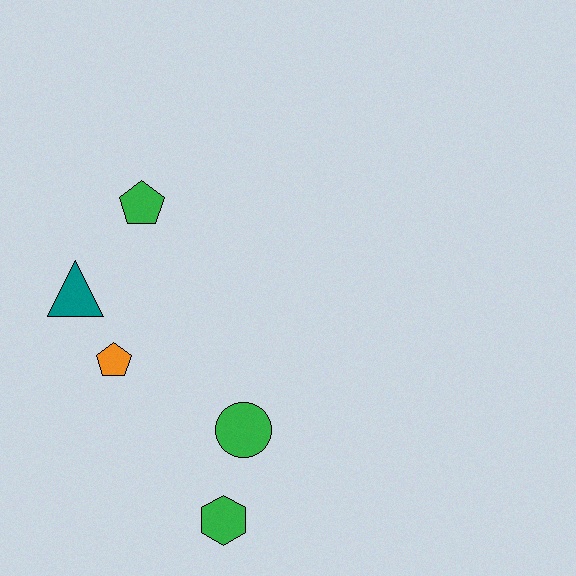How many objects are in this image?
There are 5 objects.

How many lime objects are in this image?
There are no lime objects.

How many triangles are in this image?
There is 1 triangle.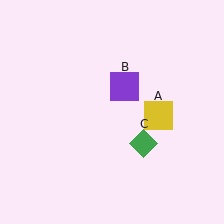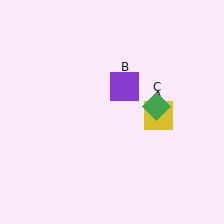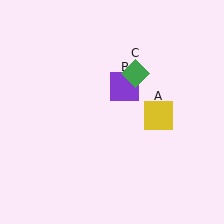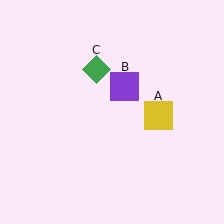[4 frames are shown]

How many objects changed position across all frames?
1 object changed position: green diamond (object C).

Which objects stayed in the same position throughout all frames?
Yellow square (object A) and purple square (object B) remained stationary.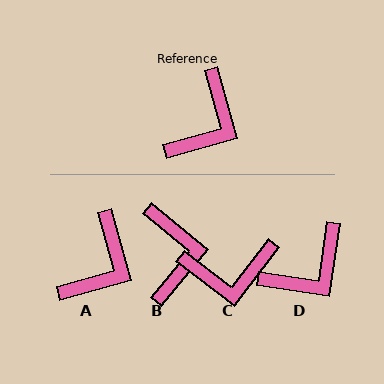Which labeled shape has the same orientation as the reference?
A.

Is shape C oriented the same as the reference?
No, it is off by about 53 degrees.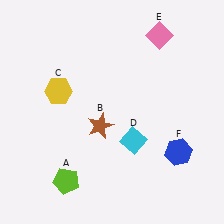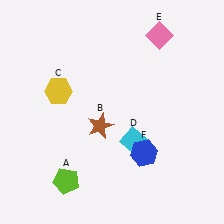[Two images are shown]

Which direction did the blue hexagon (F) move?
The blue hexagon (F) moved left.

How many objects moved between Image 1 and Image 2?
1 object moved between the two images.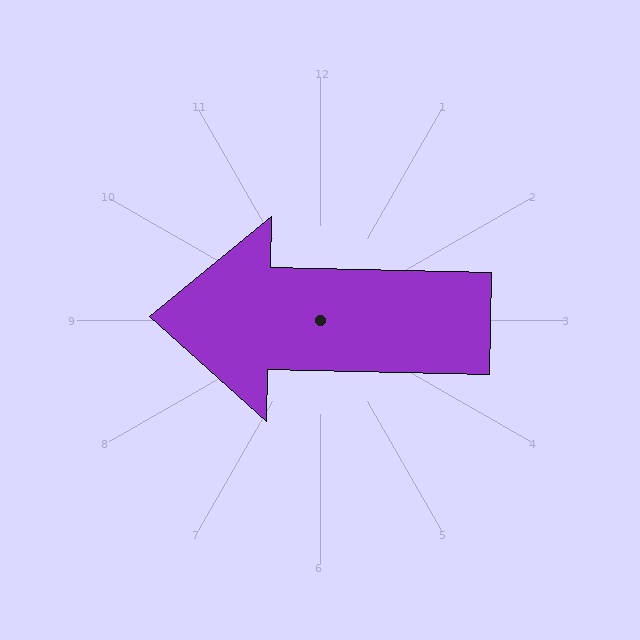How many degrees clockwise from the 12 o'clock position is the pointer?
Approximately 271 degrees.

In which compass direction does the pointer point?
West.